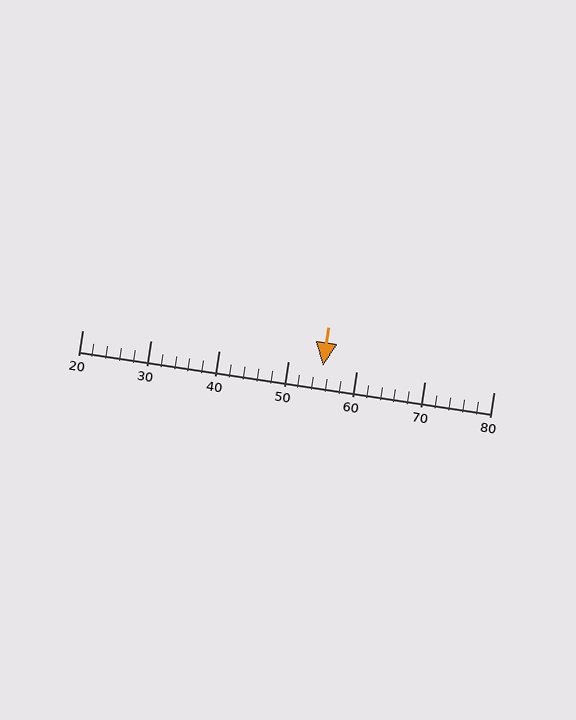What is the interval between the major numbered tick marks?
The major tick marks are spaced 10 units apart.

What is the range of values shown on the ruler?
The ruler shows values from 20 to 80.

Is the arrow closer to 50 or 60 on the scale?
The arrow is closer to 60.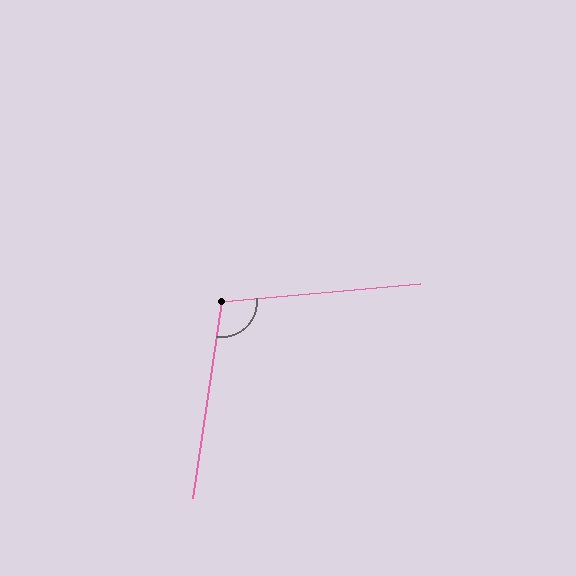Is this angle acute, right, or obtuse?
It is obtuse.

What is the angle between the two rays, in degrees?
Approximately 104 degrees.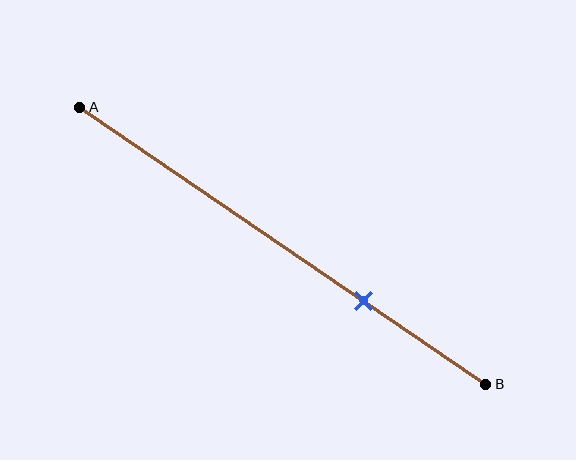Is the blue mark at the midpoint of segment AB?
No, the mark is at about 70% from A, not at the 50% midpoint.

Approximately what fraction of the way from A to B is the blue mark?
The blue mark is approximately 70% of the way from A to B.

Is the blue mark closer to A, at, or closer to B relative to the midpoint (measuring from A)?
The blue mark is closer to point B than the midpoint of segment AB.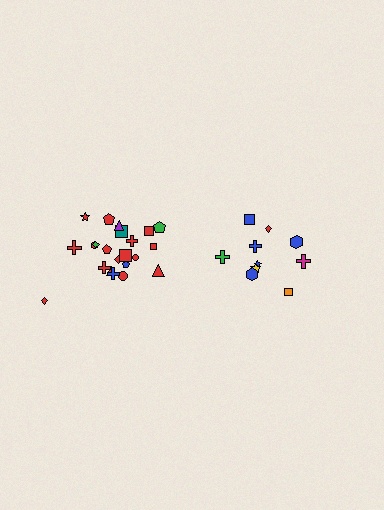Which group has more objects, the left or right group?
The left group.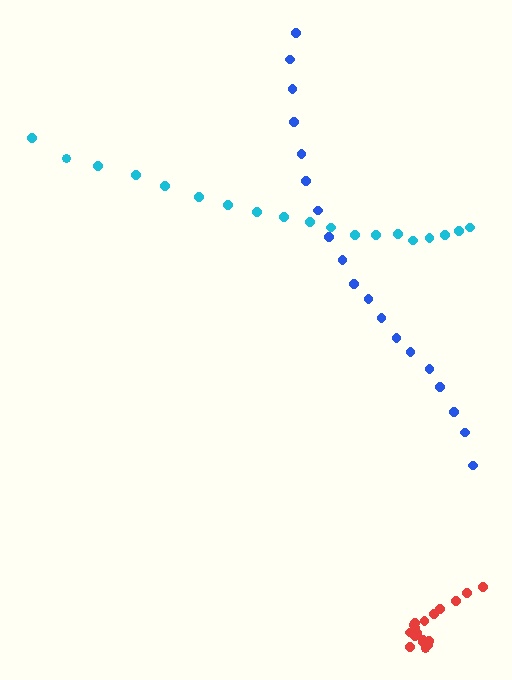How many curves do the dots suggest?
There are 3 distinct paths.